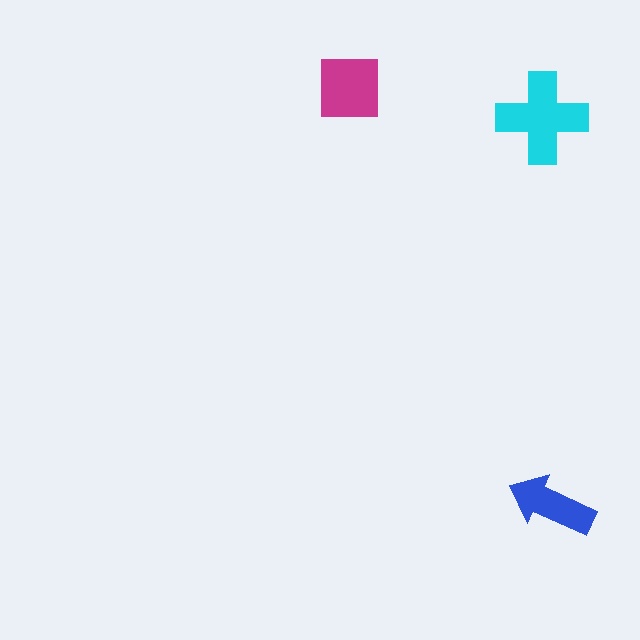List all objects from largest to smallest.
The cyan cross, the magenta square, the blue arrow.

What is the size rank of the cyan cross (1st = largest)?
1st.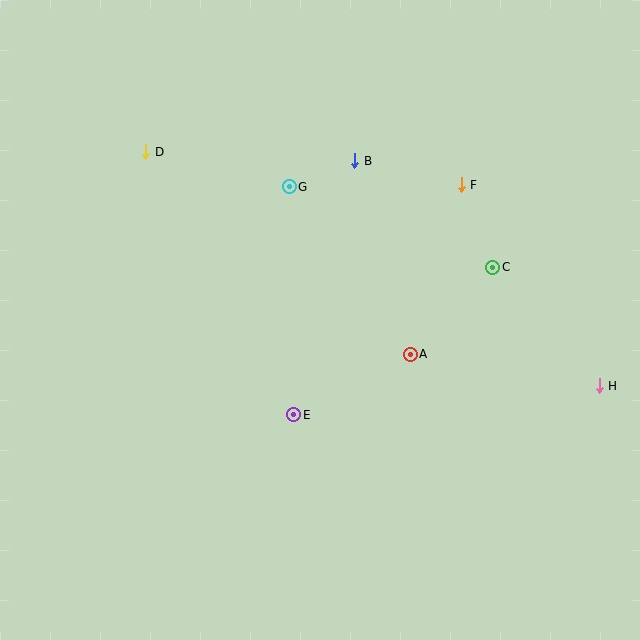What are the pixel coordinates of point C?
Point C is at (493, 267).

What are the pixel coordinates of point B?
Point B is at (355, 161).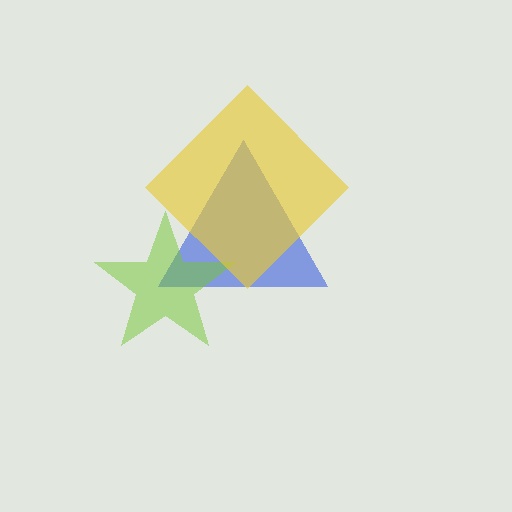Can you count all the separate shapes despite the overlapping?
Yes, there are 3 separate shapes.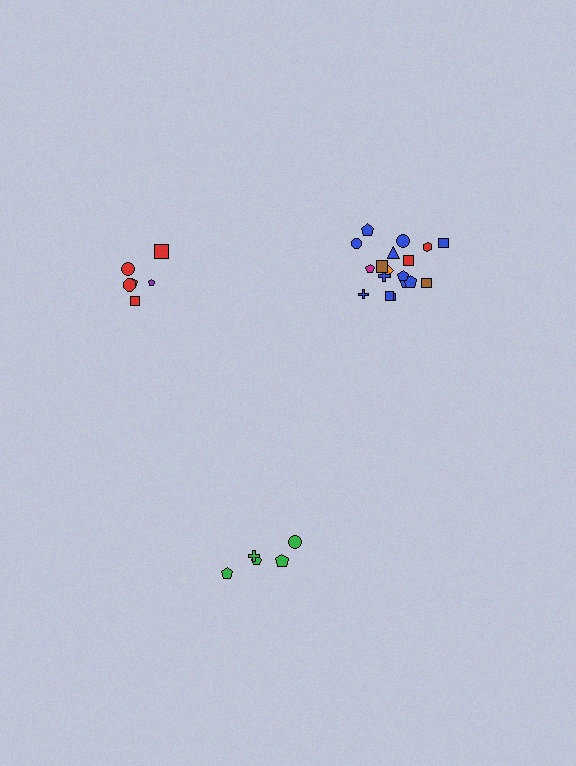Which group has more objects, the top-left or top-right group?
The top-right group.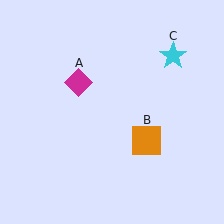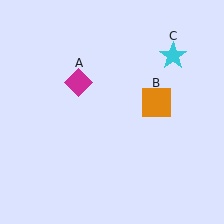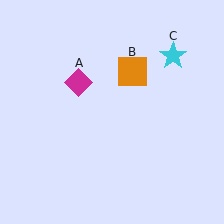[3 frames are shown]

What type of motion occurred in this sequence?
The orange square (object B) rotated counterclockwise around the center of the scene.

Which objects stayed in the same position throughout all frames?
Magenta diamond (object A) and cyan star (object C) remained stationary.